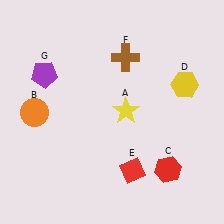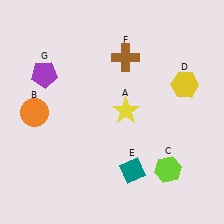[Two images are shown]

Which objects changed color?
C changed from red to lime. E changed from red to teal.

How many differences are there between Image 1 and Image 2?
There are 2 differences between the two images.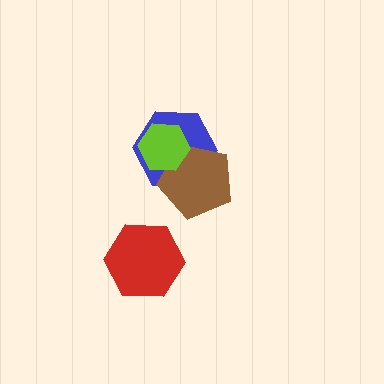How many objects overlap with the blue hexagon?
2 objects overlap with the blue hexagon.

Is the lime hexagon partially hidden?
No, no other shape covers it.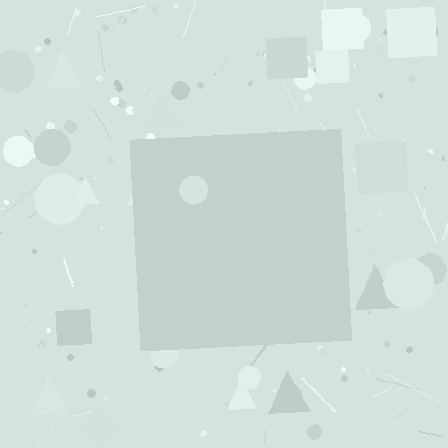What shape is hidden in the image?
A square is hidden in the image.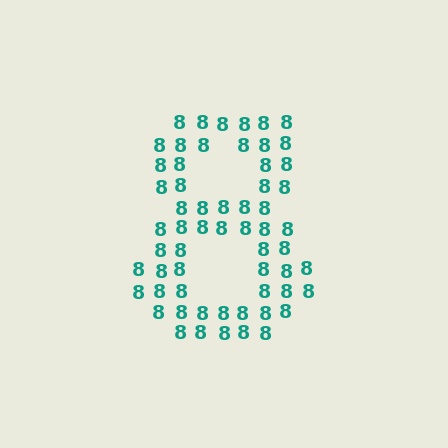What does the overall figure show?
The overall figure shows the digit 8.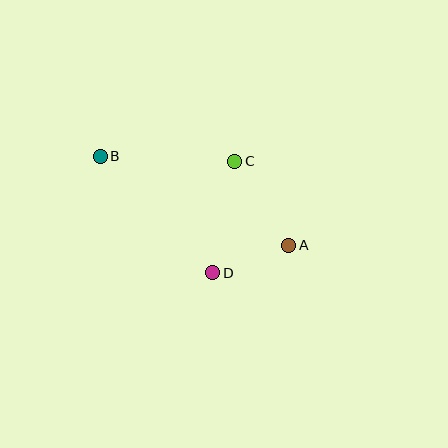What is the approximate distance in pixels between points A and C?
The distance between A and C is approximately 100 pixels.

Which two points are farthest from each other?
Points A and B are farthest from each other.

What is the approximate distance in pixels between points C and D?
The distance between C and D is approximately 114 pixels.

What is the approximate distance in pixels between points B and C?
The distance between B and C is approximately 135 pixels.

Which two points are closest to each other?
Points A and D are closest to each other.